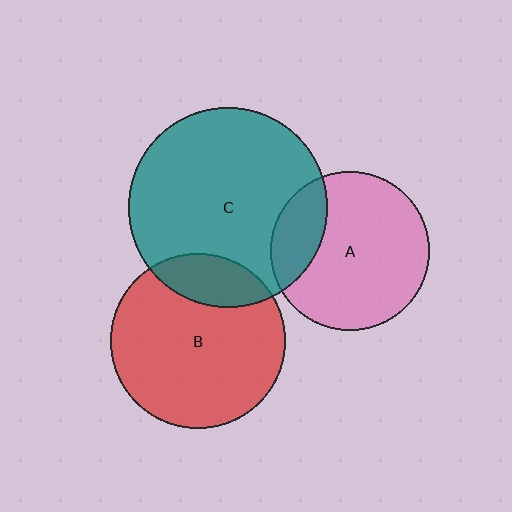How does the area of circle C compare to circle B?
Approximately 1.3 times.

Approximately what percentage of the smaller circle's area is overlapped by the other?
Approximately 20%.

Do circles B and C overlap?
Yes.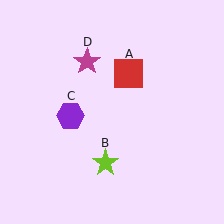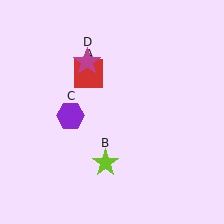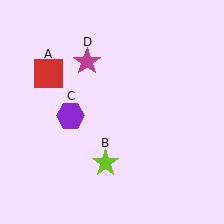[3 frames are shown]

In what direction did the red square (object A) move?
The red square (object A) moved left.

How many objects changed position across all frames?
1 object changed position: red square (object A).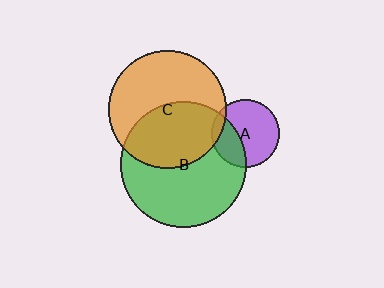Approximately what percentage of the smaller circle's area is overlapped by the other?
Approximately 45%.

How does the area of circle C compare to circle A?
Approximately 3.0 times.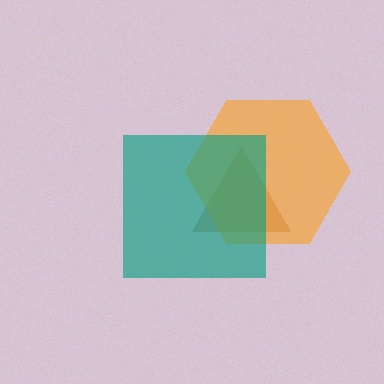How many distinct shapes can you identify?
There are 3 distinct shapes: a brown triangle, an orange hexagon, a teal square.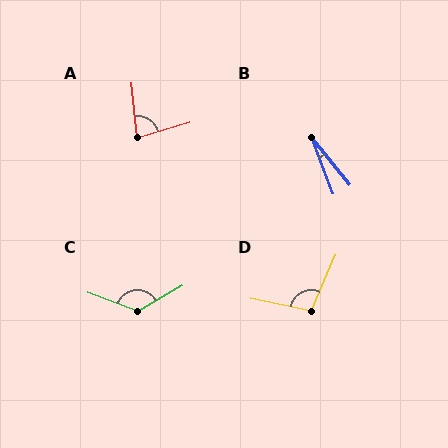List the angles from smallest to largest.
B (18°), A (79°), D (101°), C (129°).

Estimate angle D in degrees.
Approximately 101 degrees.